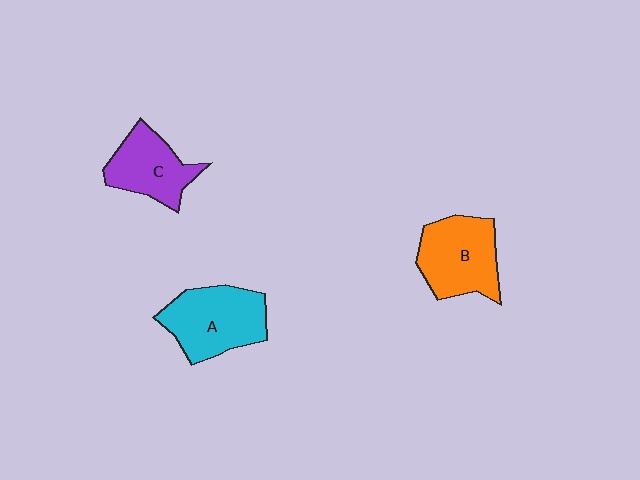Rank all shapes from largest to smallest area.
From largest to smallest: A (cyan), B (orange), C (purple).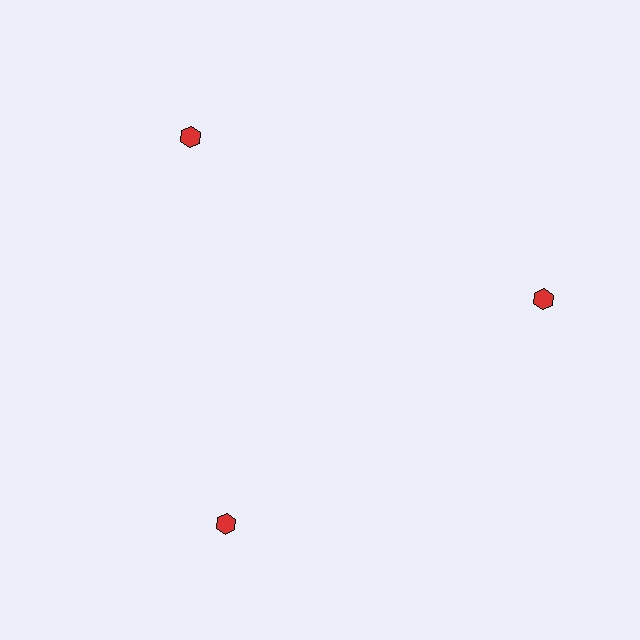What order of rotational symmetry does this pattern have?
This pattern has 3-fold rotational symmetry.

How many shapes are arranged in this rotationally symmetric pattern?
There are 3 shapes, arranged in 3 groups of 1.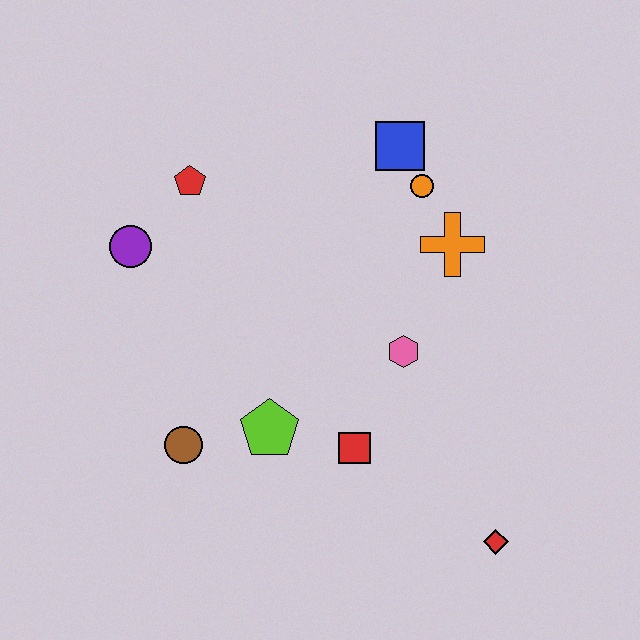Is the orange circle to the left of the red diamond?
Yes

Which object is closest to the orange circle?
The blue square is closest to the orange circle.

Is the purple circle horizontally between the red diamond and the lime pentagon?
No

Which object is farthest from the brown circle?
The blue square is farthest from the brown circle.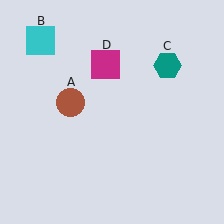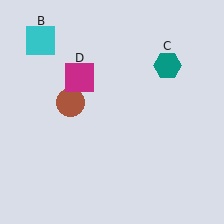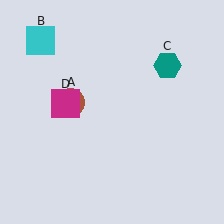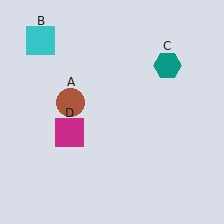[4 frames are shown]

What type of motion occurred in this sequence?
The magenta square (object D) rotated counterclockwise around the center of the scene.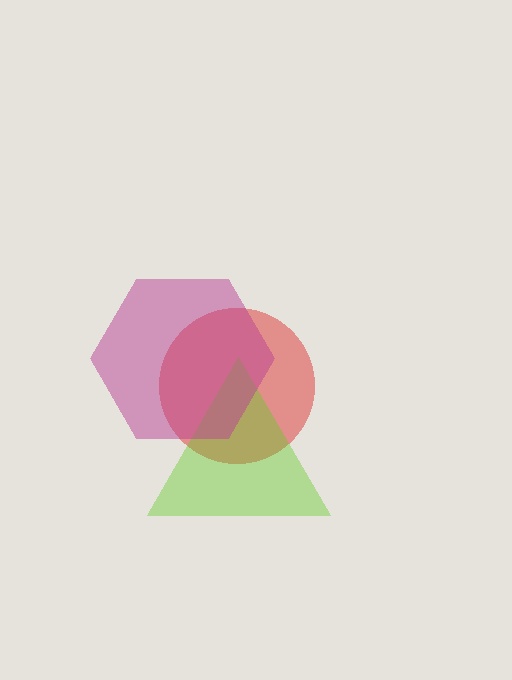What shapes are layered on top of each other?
The layered shapes are: a red circle, a lime triangle, a magenta hexagon.